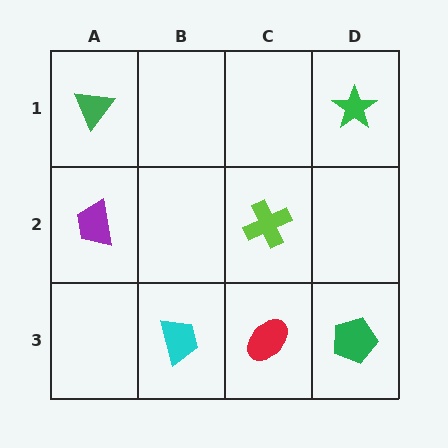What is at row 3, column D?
A green pentagon.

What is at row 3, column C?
A red ellipse.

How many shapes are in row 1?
2 shapes.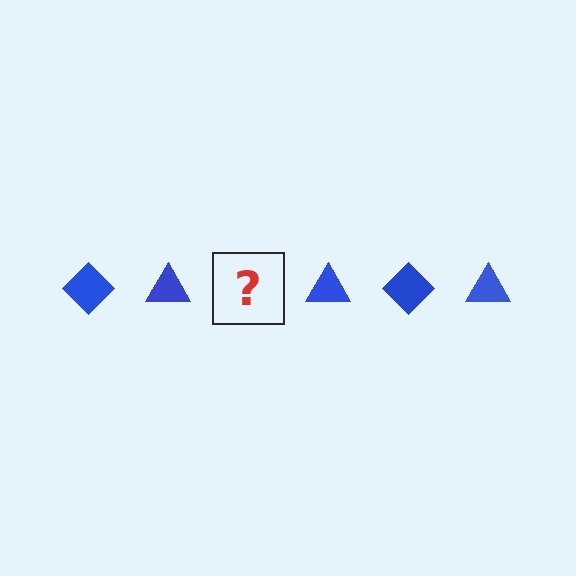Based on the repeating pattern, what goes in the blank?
The blank should be a blue diamond.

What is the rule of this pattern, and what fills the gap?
The rule is that the pattern cycles through diamond, triangle shapes in blue. The gap should be filled with a blue diamond.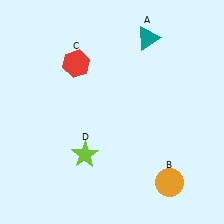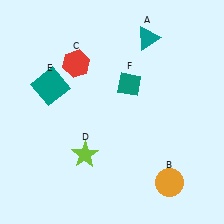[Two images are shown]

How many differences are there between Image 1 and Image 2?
There are 2 differences between the two images.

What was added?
A teal square (E), a teal diamond (F) were added in Image 2.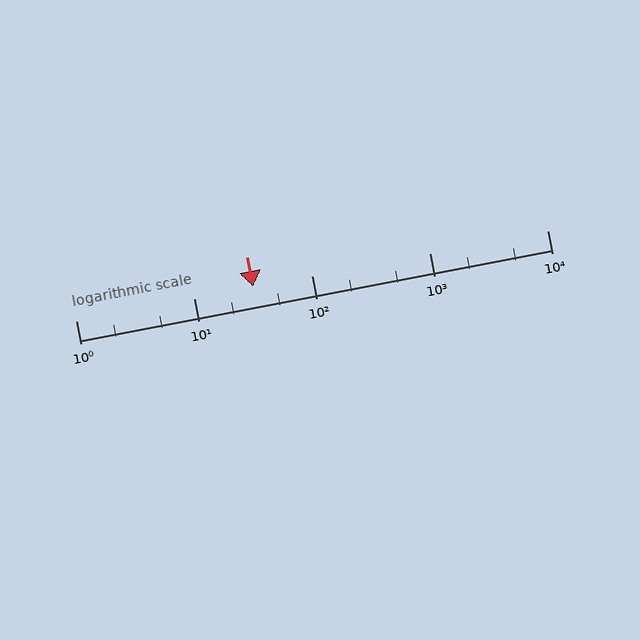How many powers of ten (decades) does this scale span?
The scale spans 4 decades, from 1 to 10000.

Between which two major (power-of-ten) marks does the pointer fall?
The pointer is between 10 and 100.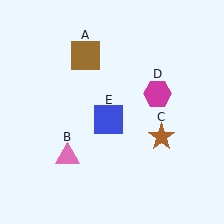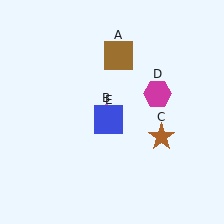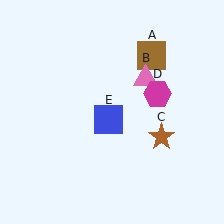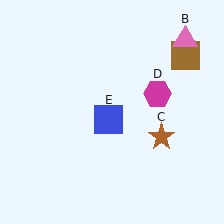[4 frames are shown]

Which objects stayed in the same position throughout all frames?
Brown star (object C) and magenta hexagon (object D) and blue square (object E) remained stationary.